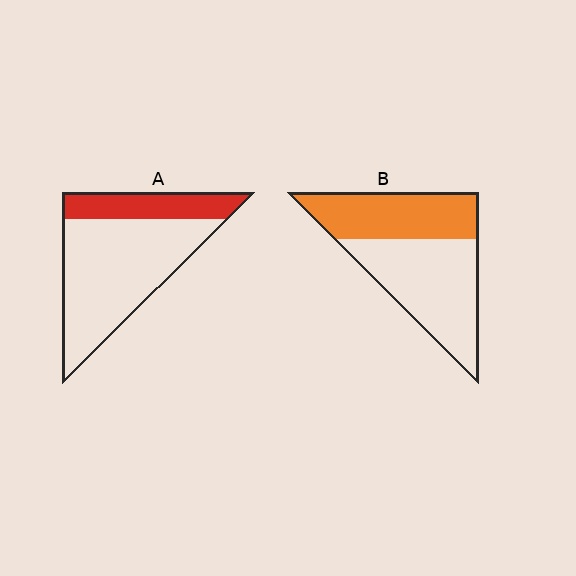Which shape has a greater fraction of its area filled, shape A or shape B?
Shape B.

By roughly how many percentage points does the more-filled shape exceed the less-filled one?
By roughly 15 percentage points (B over A).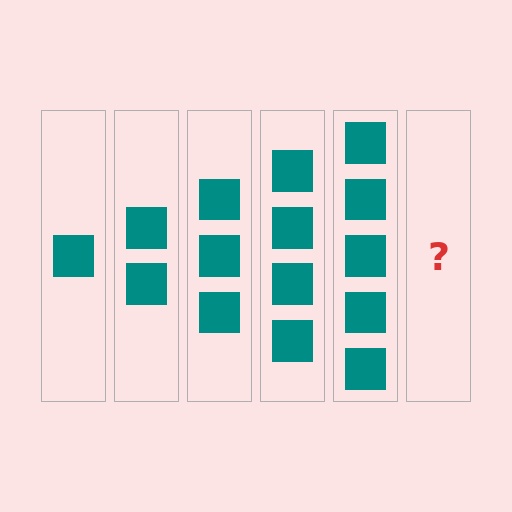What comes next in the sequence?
The next element should be 6 squares.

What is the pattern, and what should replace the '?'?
The pattern is that each step adds one more square. The '?' should be 6 squares.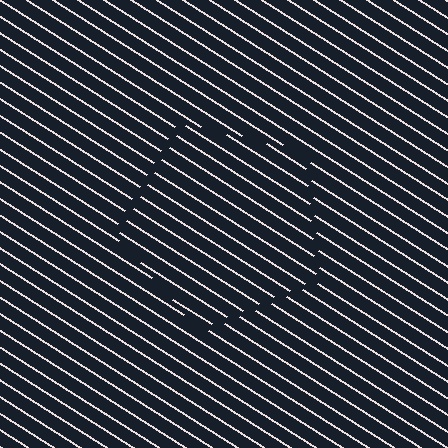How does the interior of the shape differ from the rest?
The interior of the shape contains the same grating, shifted by half a period — the contour is defined by the phase discontinuity where line-ends from the inner and outer gratings abut.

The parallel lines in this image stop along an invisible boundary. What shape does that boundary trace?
An illusory pentagon. The interior of the shape contains the same grating, shifted by half a period — the contour is defined by the phase discontinuity where line-ends from the inner and outer gratings abut.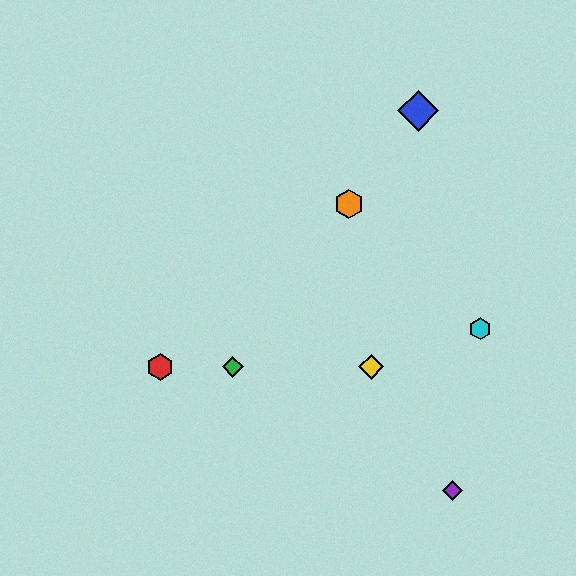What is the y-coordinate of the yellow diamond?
The yellow diamond is at y≈367.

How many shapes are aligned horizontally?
3 shapes (the red hexagon, the green diamond, the yellow diamond) are aligned horizontally.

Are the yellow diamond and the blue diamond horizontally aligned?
No, the yellow diamond is at y≈367 and the blue diamond is at y≈111.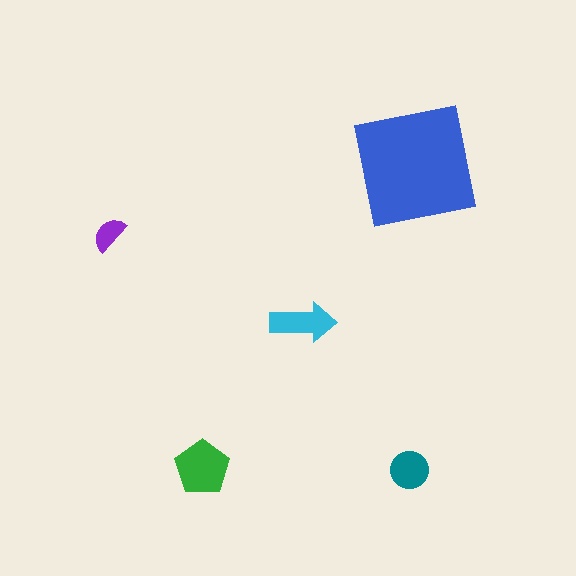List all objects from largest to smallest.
The blue square, the green pentagon, the cyan arrow, the teal circle, the purple semicircle.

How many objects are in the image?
There are 5 objects in the image.